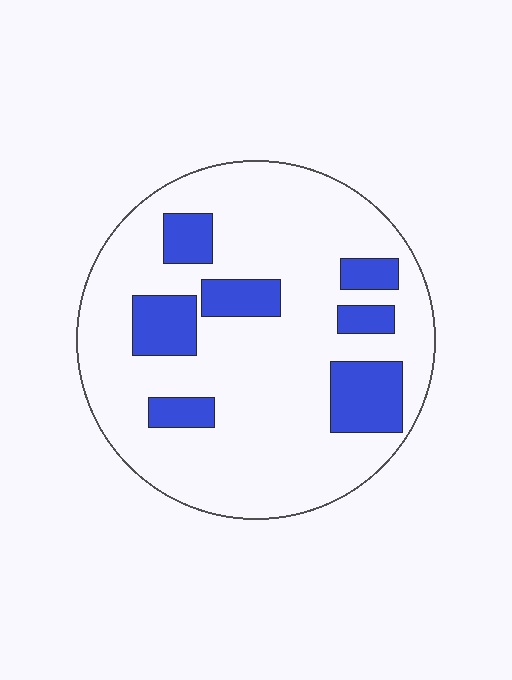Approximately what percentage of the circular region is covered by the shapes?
Approximately 20%.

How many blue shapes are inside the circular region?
7.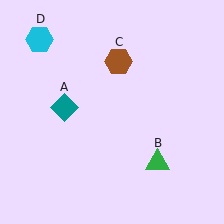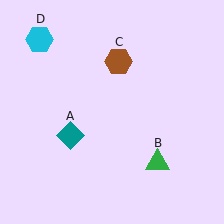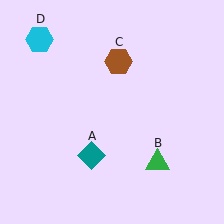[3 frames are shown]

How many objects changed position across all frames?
1 object changed position: teal diamond (object A).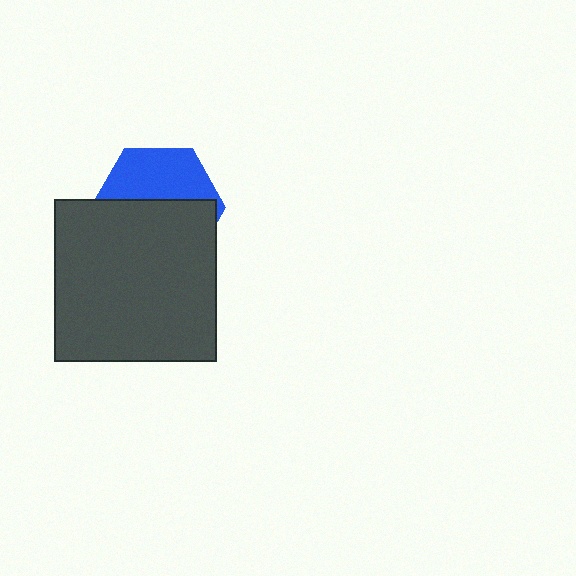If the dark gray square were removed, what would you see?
You would see the complete blue hexagon.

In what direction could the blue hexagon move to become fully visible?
The blue hexagon could move up. That would shift it out from behind the dark gray square entirely.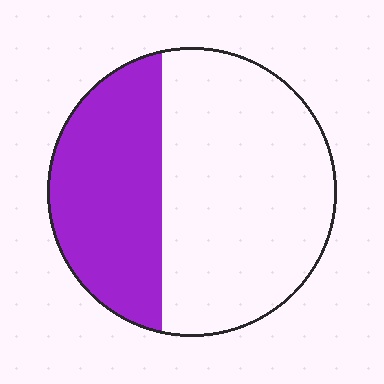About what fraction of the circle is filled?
About three eighths (3/8).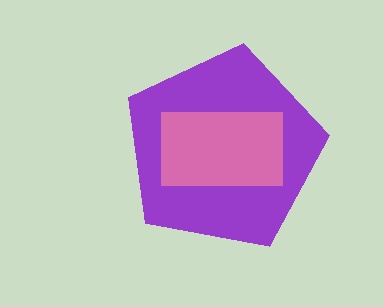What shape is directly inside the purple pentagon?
The pink rectangle.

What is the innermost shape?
The pink rectangle.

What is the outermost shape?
The purple pentagon.